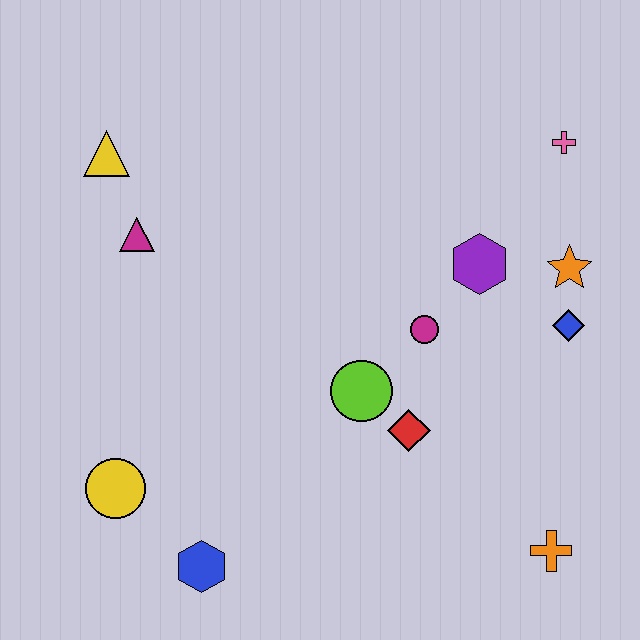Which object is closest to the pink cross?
The orange star is closest to the pink cross.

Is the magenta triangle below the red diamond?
No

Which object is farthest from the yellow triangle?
The orange cross is farthest from the yellow triangle.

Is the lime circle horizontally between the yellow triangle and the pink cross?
Yes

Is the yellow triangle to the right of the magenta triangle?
No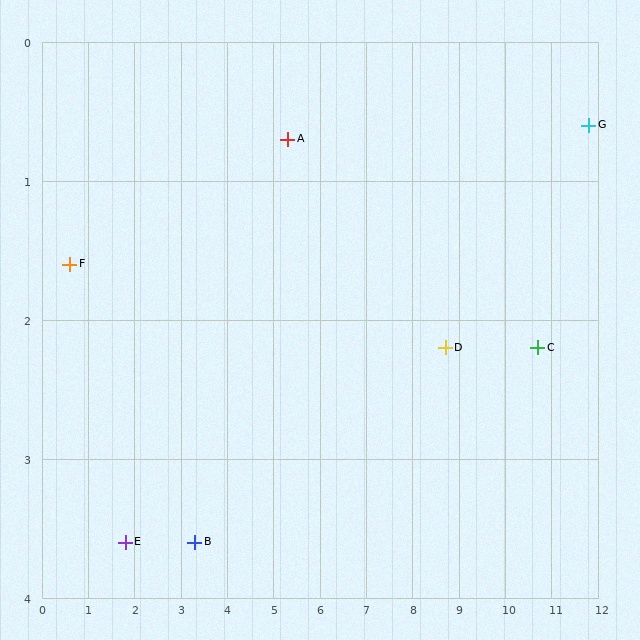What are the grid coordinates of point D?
Point D is at approximately (8.7, 2.2).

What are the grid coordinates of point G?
Point G is at approximately (11.8, 0.6).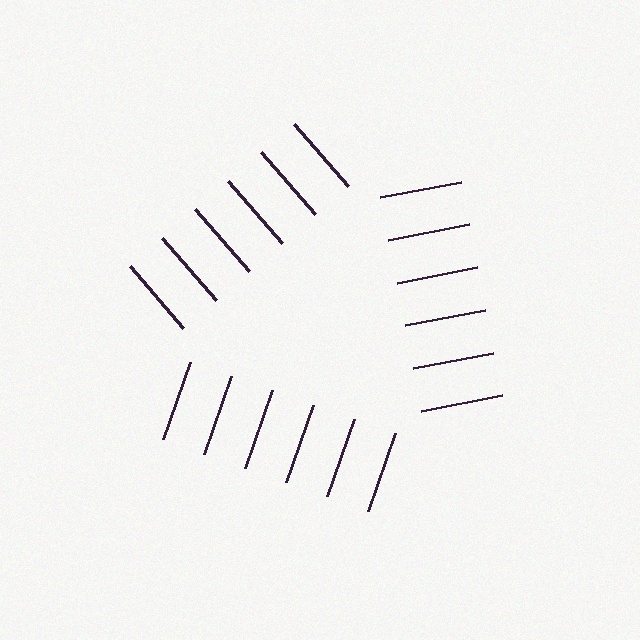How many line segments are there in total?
18 — 6 along each of the 3 edges.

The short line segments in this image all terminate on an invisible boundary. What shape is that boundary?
An illusory triangle — the line segments terminate on its edges but no continuous stroke is drawn.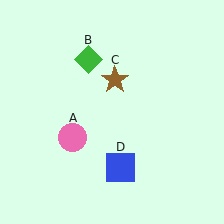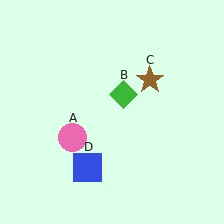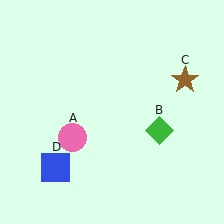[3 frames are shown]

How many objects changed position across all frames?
3 objects changed position: green diamond (object B), brown star (object C), blue square (object D).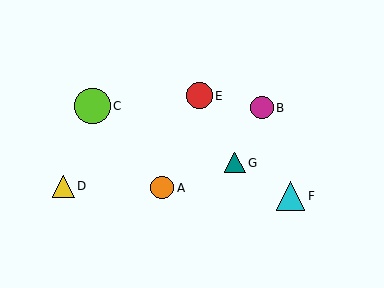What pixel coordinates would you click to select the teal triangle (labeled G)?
Click at (235, 163) to select the teal triangle G.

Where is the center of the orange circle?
The center of the orange circle is at (162, 188).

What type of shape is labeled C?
Shape C is a lime circle.